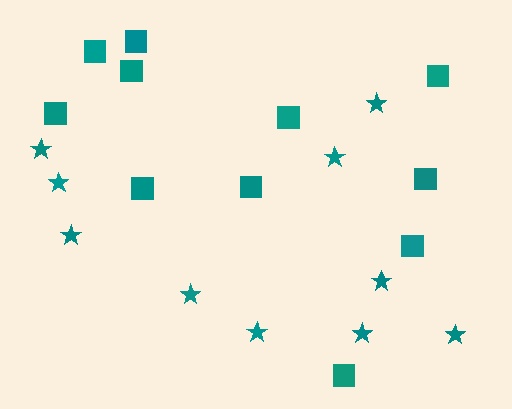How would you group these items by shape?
There are 2 groups: one group of squares (11) and one group of stars (10).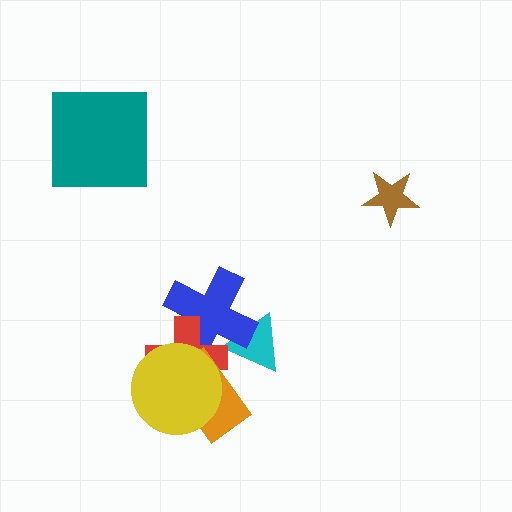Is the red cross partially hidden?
Yes, it is partially covered by another shape.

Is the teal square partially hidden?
No, no other shape covers it.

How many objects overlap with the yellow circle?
3 objects overlap with the yellow circle.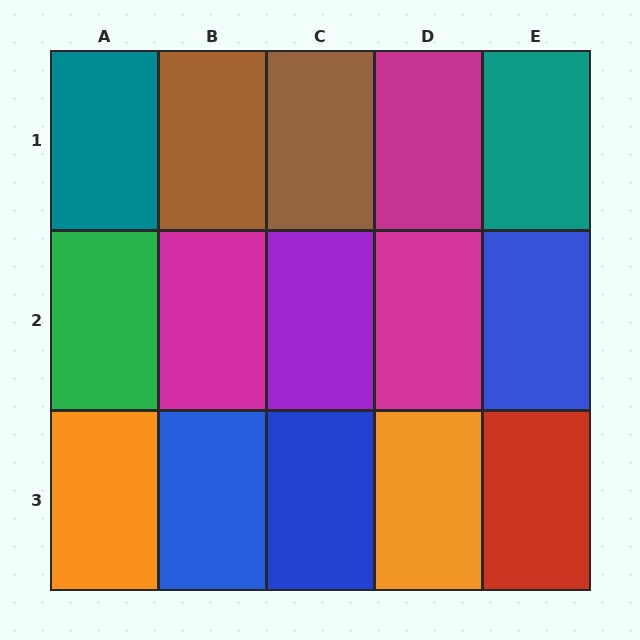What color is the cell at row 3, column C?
Blue.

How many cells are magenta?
3 cells are magenta.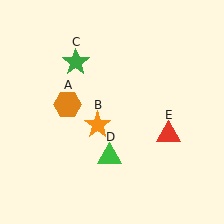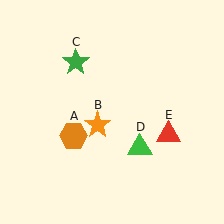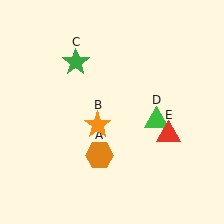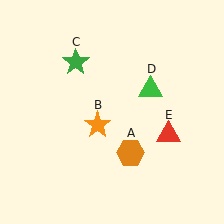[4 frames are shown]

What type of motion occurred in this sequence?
The orange hexagon (object A), green triangle (object D) rotated counterclockwise around the center of the scene.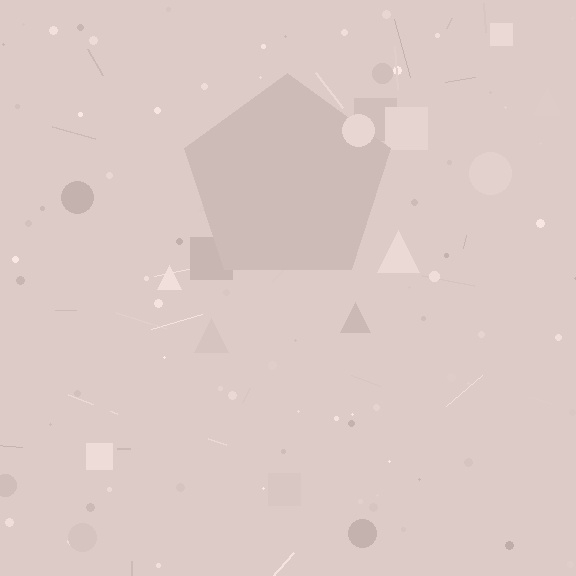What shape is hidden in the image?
A pentagon is hidden in the image.